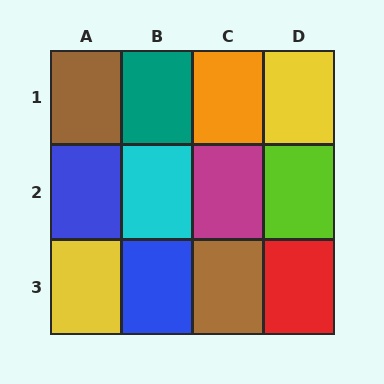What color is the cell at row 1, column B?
Teal.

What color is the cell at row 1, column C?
Orange.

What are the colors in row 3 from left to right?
Yellow, blue, brown, red.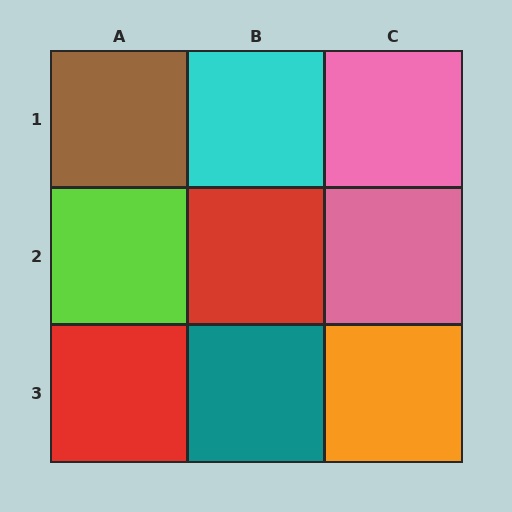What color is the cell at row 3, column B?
Teal.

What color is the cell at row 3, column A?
Red.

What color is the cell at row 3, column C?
Orange.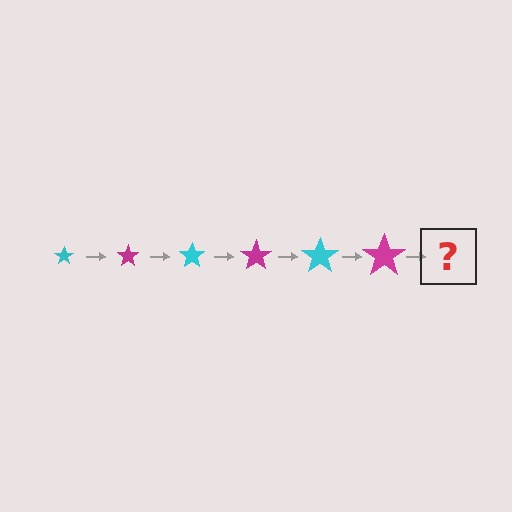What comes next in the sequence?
The next element should be a cyan star, larger than the previous one.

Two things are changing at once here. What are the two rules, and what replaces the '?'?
The two rules are that the star grows larger each step and the color cycles through cyan and magenta. The '?' should be a cyan star, larger than the previous one.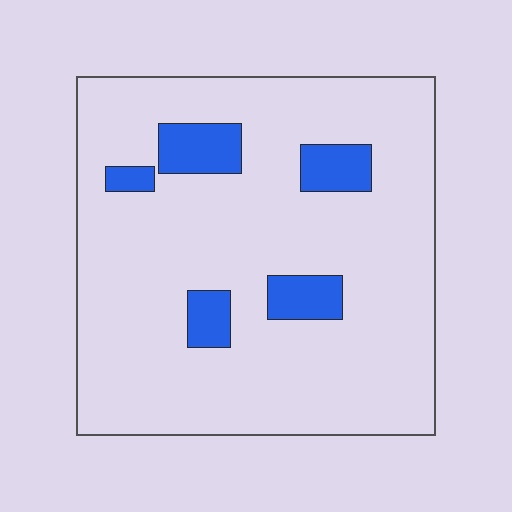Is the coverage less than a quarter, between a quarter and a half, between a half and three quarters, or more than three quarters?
Less than a quarter.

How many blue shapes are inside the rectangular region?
5.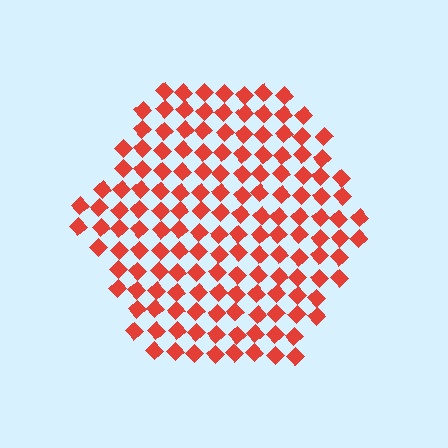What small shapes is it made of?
It is made of small diamonds.